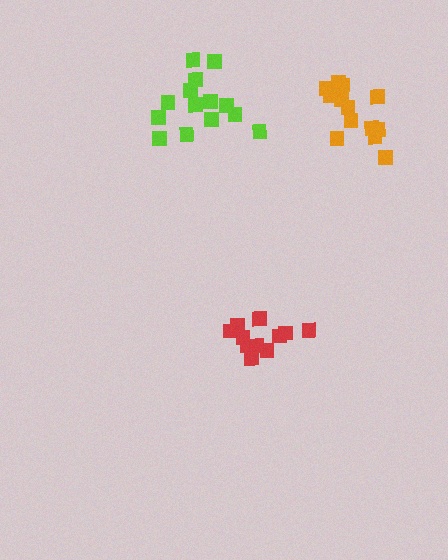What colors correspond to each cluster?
The clusters are colored: red, orange, lime.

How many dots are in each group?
Group 1: 11 dots, Group 2: 13 dots, Group 3: 14 dots (38 total).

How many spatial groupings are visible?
There are 3 spatial groupings.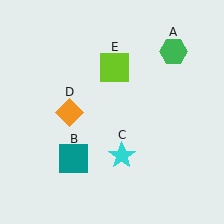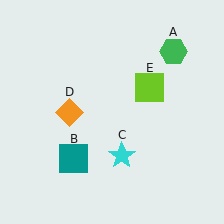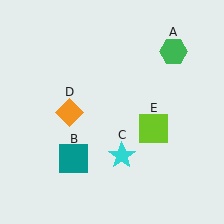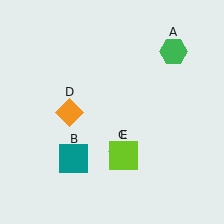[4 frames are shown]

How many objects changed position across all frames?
1 object changed position: lime square (object E).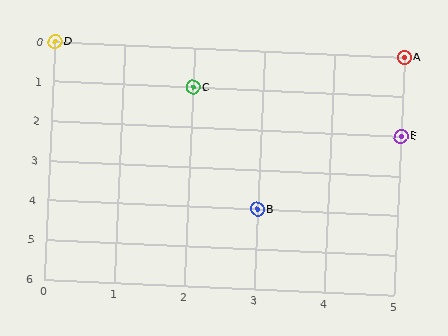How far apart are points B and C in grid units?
Points B and C are 1 column and 3 rows apart (about 3.2 grid units diagonally).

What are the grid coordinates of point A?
Point A is at grid coordinates (5, 0).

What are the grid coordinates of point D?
Point D is at grid coordinates (0, 0).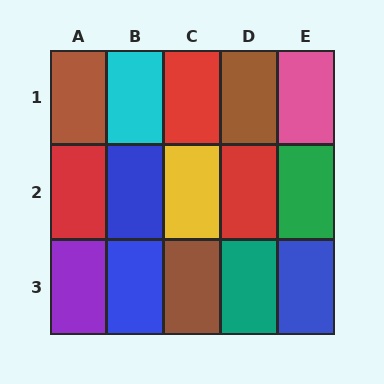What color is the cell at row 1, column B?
Cyan.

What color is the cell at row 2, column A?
Red.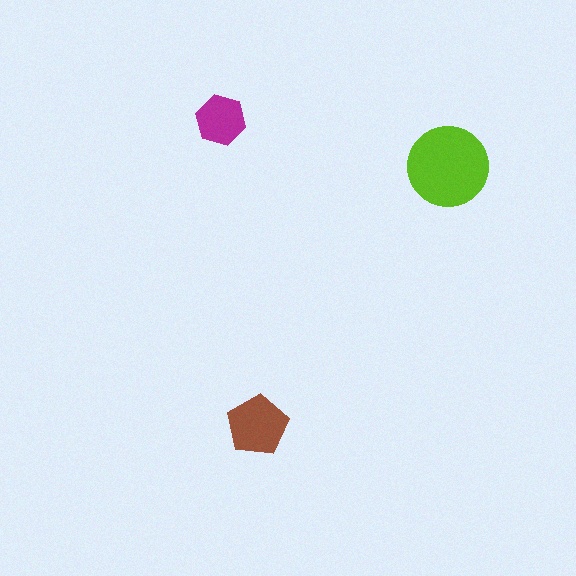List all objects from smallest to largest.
The magenta hexagon, the brown pentagon, the lime circle.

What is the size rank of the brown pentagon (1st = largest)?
2nd.